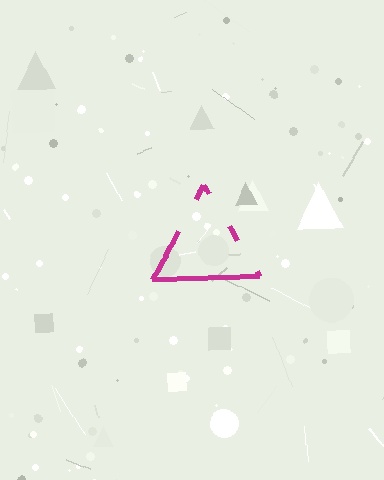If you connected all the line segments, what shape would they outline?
They would outline a triangle.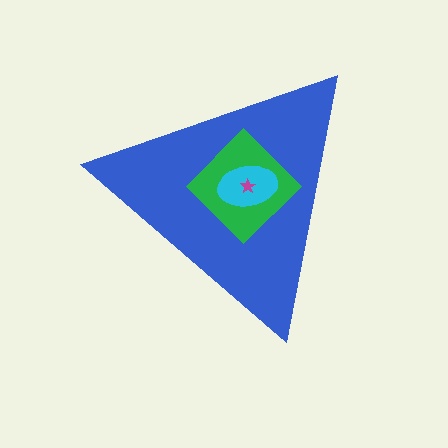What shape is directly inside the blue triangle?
The green diamond.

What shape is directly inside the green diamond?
The cyan ellipse.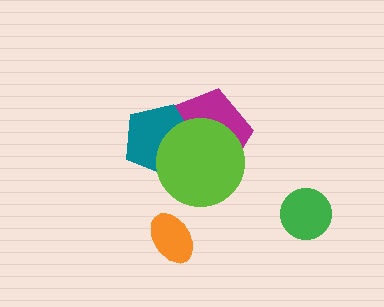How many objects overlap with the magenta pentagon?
2 objects overlap with the magenta pentagon.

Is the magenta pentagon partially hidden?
Yes, it is partially covered by another shape.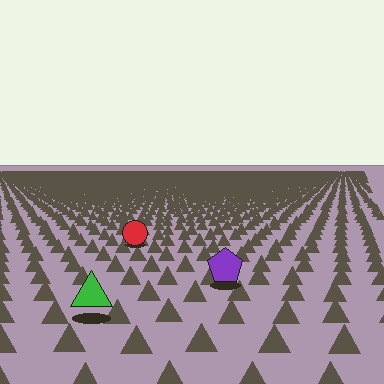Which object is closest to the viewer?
The green triangle is closest. The texture marks near it are larger and more spread out.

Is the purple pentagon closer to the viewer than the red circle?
Yes. The purple pentagon is closer — you can tell from the texture gradient: the ground texture is coarser near it.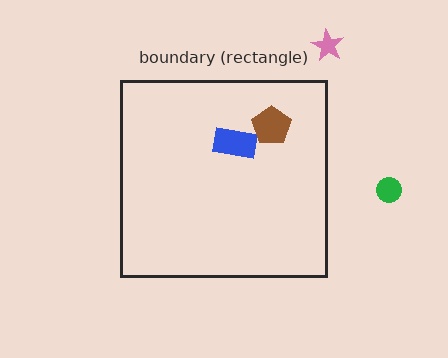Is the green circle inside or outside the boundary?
Outside.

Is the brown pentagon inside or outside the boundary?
Inside.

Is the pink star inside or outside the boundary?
Outside.